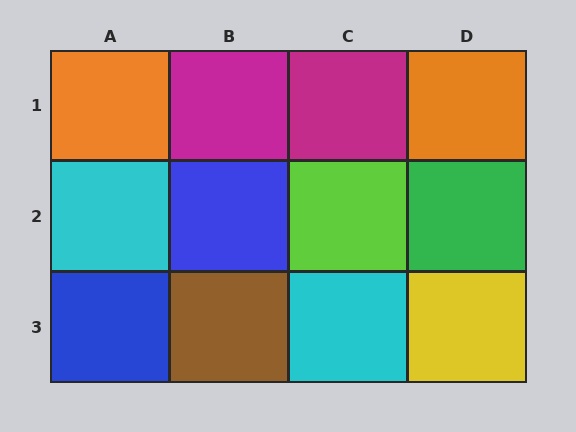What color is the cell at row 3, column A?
Blue.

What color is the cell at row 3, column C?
Cyan.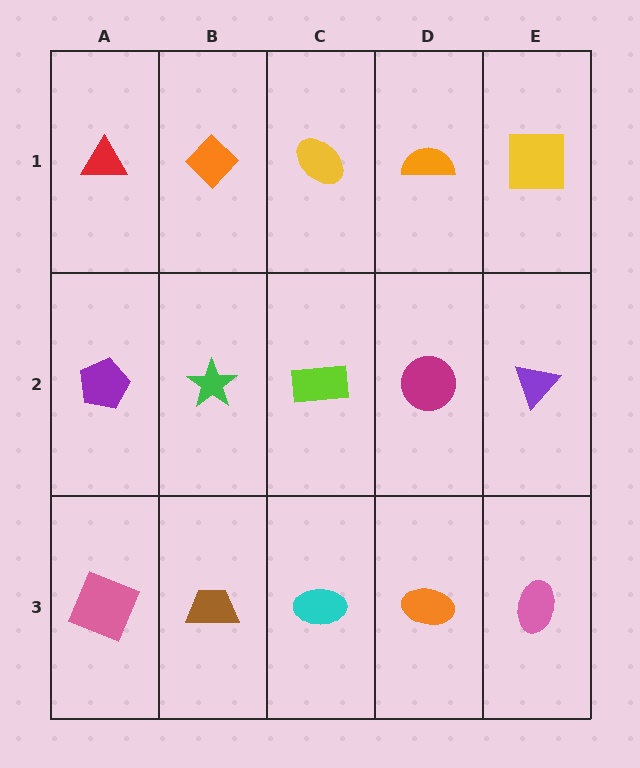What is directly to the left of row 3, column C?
A brown trapezoid.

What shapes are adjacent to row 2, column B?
An orange diamond (row 1, column B), a brown trapezoid (row 3, column B), a purple pentagon (row 2, column A), a lime rectangle (row 2, column C).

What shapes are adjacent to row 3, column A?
A purple pentagon (row 2, column A), a brown trapezoid (row 3, column B).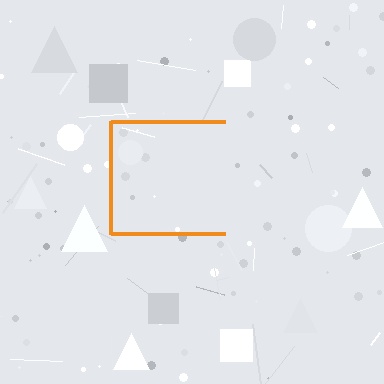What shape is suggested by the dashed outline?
The dashed outline suggests a square.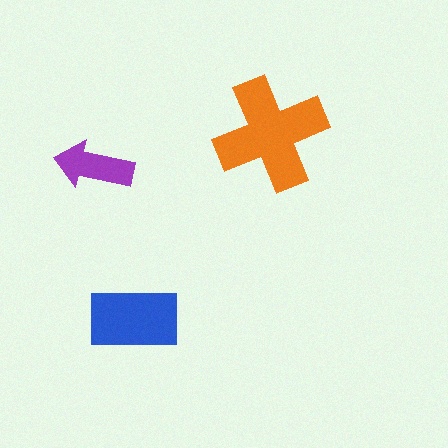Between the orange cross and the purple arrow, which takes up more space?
The orange cross.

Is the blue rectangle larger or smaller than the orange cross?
Smaller.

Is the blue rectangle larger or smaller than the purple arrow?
Larger.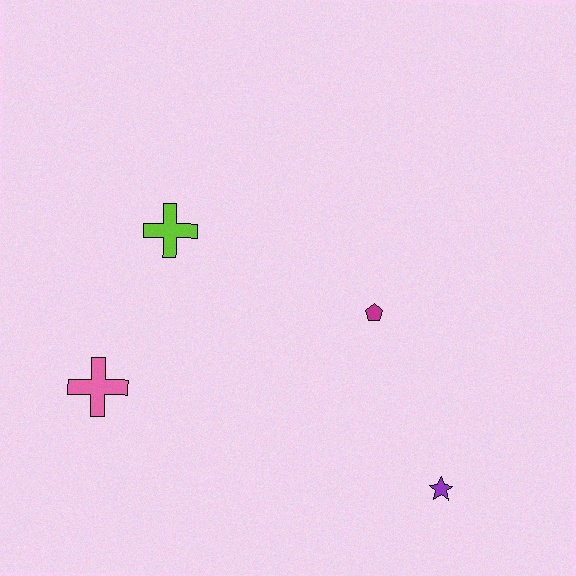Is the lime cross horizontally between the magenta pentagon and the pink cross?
Yes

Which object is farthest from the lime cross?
The purple star is farthest from the lime cross.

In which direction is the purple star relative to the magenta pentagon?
The purple star is below the magenta pentagon.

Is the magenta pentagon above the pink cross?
Yes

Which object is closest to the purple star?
The magenta pentagon is closest to the purple star.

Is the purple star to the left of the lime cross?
No